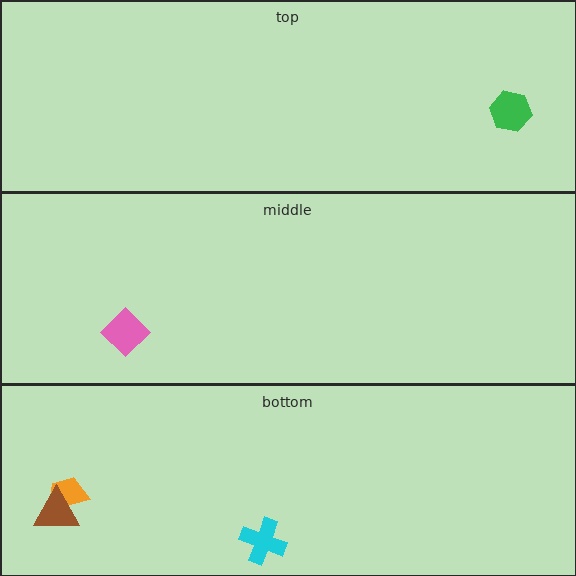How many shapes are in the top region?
1.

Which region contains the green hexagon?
The top region.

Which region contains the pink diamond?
The middle region.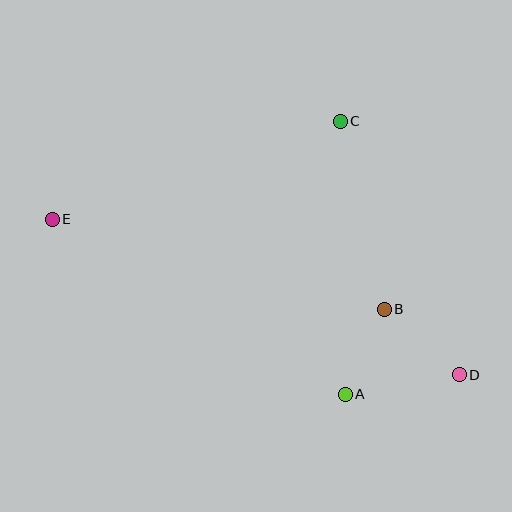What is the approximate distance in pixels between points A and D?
The distance between A and D is approximately 116 pixels.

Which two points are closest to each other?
Points A and B are closest to each other.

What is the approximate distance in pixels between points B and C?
The distance between B and C is approximately 193 pixels.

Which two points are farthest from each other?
Points D and E are farthest from each other.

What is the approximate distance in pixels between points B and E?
The distance between B and E is approximately 344 pixels.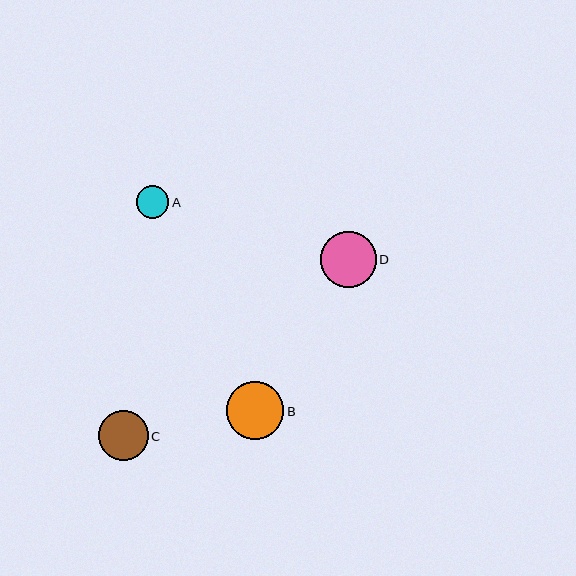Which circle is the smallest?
Circle A is the smallest with a size of approximately 33 pixels.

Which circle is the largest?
Circle B is the largest with a size of approximately 58 pixels.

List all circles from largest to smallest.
From largest to smallest: B, D, C, A.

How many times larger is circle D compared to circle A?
Circle D is approximately 1.7 times the size of circle A.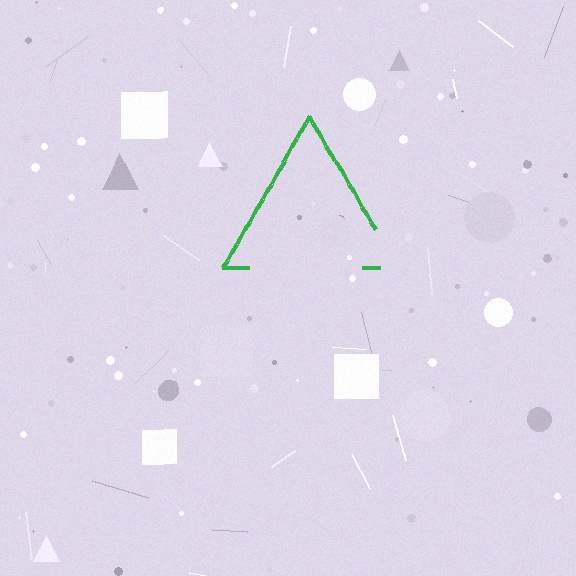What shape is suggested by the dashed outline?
The dashed outline suggests a triangle.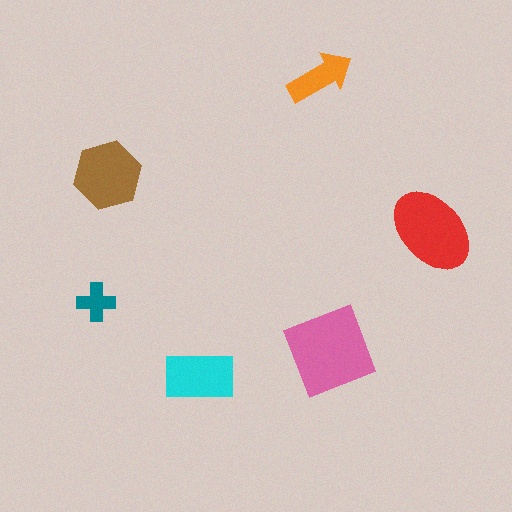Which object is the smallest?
The teal cross.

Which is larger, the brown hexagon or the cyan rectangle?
The brown hexagon.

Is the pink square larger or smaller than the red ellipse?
Larger.